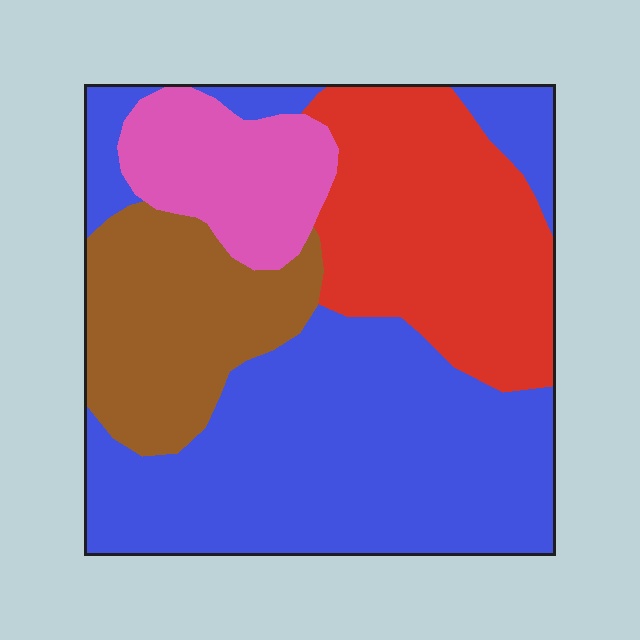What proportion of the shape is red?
Red covers 24% of the shape.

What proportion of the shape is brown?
Brown takes up about one sixth (1/6) of the shape.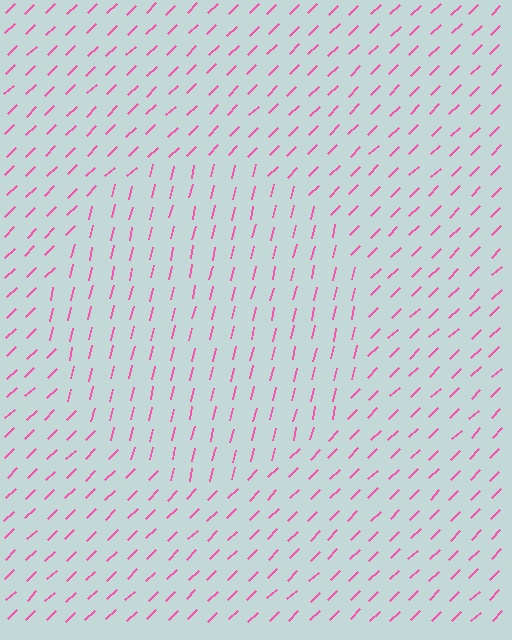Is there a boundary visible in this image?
Yes, there is a texture boundary formed by a change in line orientation.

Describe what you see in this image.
The image is filled with small pink line segments. A circle region in the image has lines oriented differently from the surrounding lines, creating a visible texture boundary.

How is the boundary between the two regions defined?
The boundary is defined purely by a change in line orientation (approximately 32 degrees difference). All lines are the same color and thickness.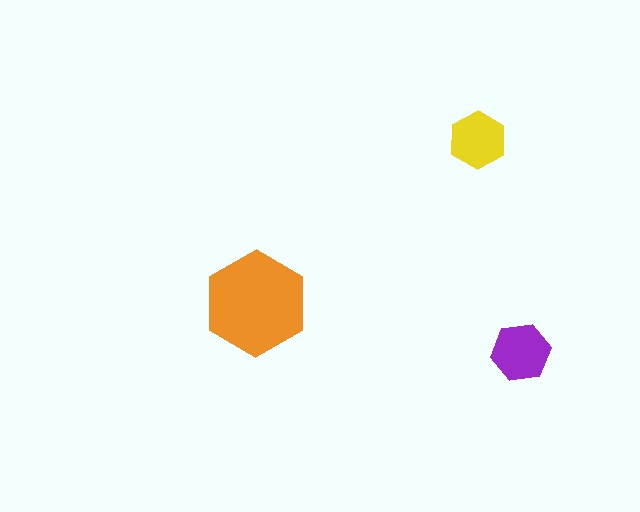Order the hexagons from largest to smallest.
the orange one, the purple one, the yellow one.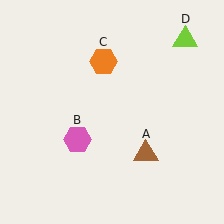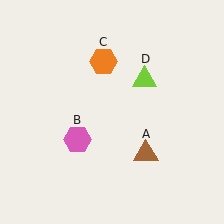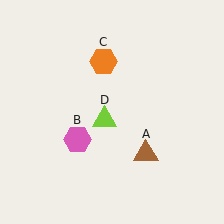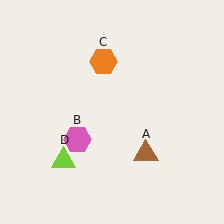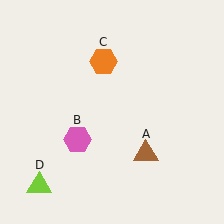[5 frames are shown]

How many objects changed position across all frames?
1 object changed position: lime triangle (object D).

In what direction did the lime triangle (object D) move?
The lime triangle (object D) moved down and to the left.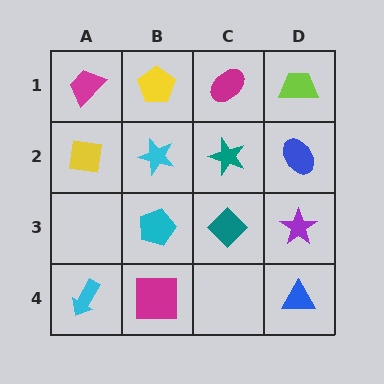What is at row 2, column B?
A cyan star.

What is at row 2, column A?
A yellow square.